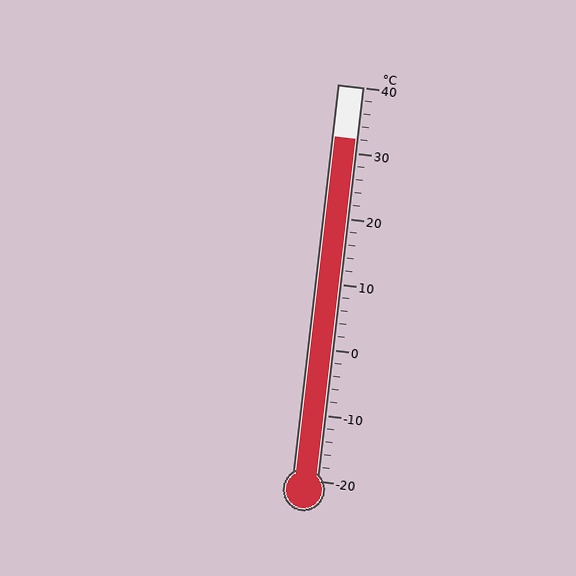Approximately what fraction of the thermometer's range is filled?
The thermometer is filled to approximately 85% of its range.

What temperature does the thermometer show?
The thermometer shows approximately 32°C.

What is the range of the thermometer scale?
The thermometer scale ranges from -20°C to 40°C.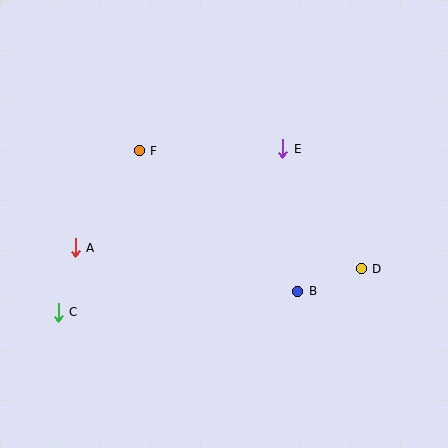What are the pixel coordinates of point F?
Point F is at (139, 151).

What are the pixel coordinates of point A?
Point A is at (75, 248).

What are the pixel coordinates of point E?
Point E is at (283, 149).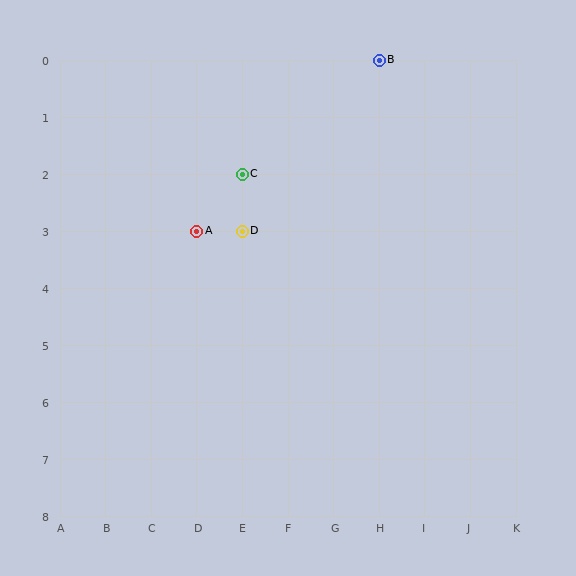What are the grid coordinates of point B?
Point B is at grid coordinates (H, 0).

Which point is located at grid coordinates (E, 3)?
Point D is at (E, 3).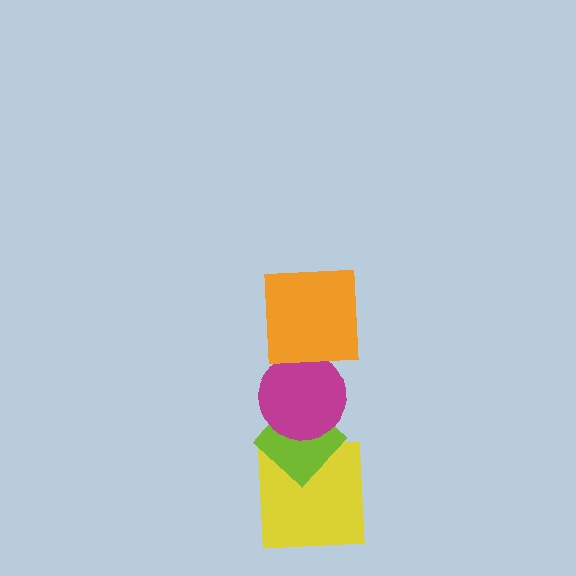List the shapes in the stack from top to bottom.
From top to bottom: the orange square, the magenta circle, the lime diamond, the yellow square.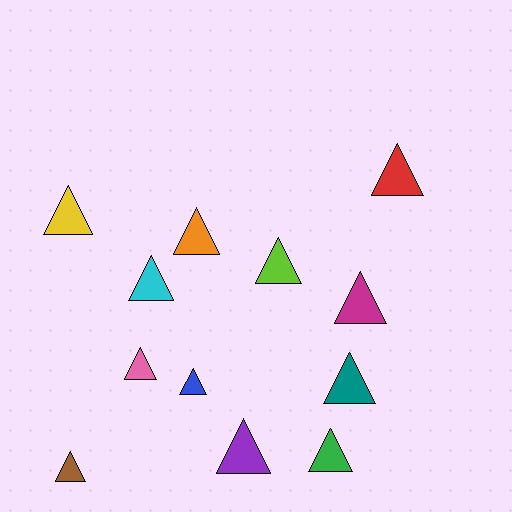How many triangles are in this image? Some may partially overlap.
There are 12 triangles.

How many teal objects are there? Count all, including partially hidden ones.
There is 1 teal object.